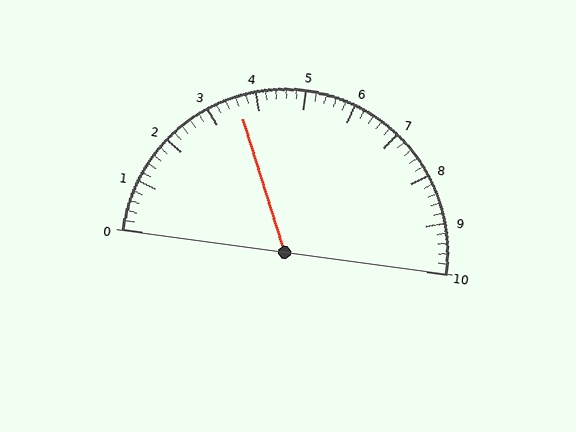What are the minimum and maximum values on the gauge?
The gauge ranges from 0 to 10.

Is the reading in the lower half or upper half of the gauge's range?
The reading is in the lower half of the range (0 to 10).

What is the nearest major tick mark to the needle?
The nearest major tick mark is 4.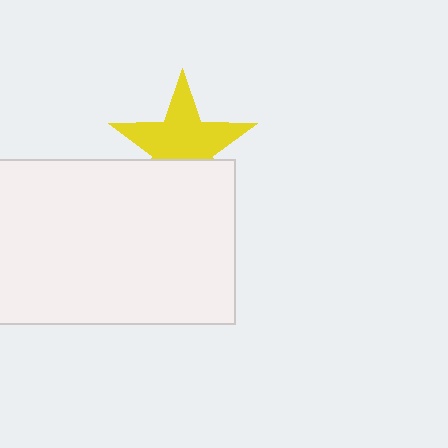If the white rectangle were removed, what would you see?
You would see the complete yellow star.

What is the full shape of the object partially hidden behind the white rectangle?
The partially hidden object is a yellow star.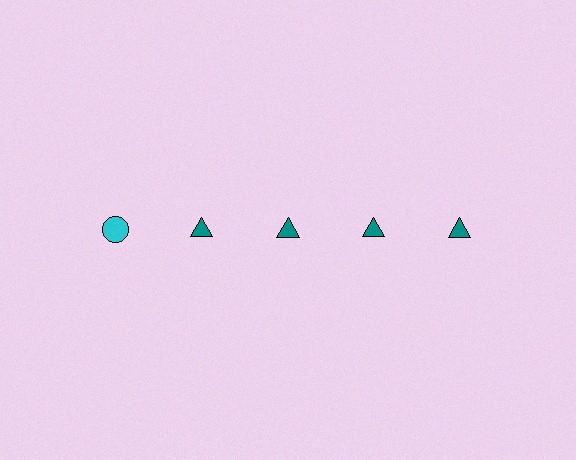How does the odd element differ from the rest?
It differs in both color (cyan instead of teal) and shape (circle instead of triangle).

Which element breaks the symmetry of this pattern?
The cyan circle in the top row, leftmost column breaks the symmetry. All other shapes are teal triangles.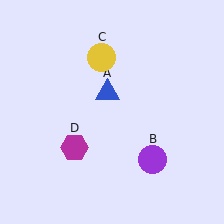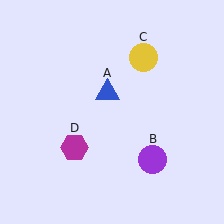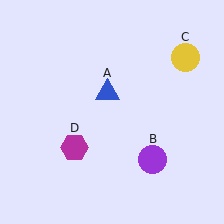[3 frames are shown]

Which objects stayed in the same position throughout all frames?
Blue triangle (object A) and purple circle (object B) and magenta hexagon (object D) remained stationary.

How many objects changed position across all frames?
1 object changed position: yellow circle (object C).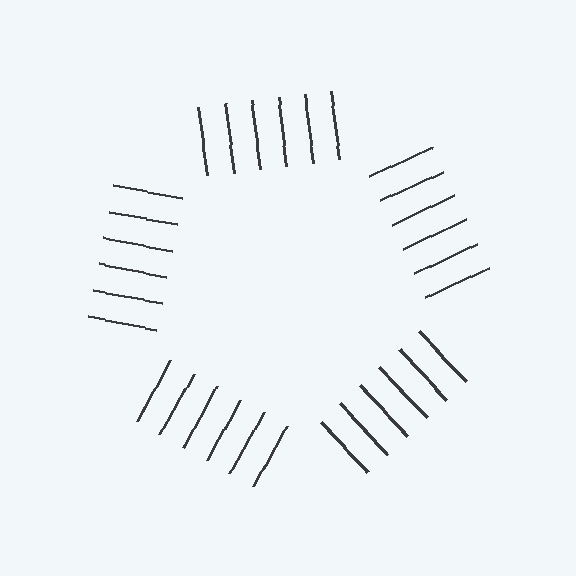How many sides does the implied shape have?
5 sides — the line-ends trace a pentagon.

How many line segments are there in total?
30 — 6 along each of the 5 edges.